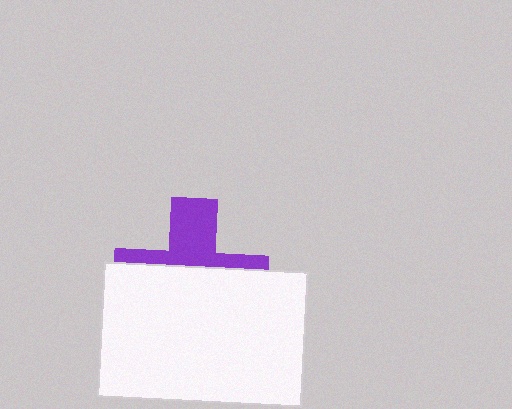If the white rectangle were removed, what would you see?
You would see the complete purple cross.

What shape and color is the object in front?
The object in front is a white rectangle.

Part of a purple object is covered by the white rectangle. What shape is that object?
It is a cross.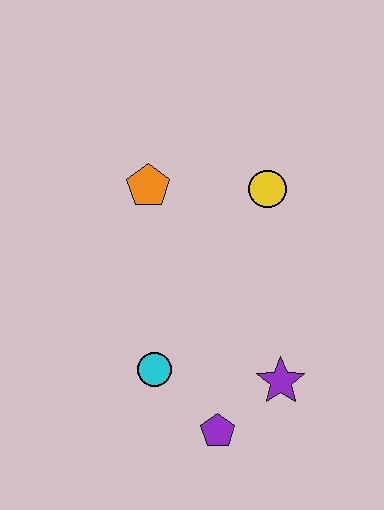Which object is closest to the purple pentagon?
The purple star is closest to the purple pentagon.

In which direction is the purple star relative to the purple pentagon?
The purple star is to the right of the purple pentagon.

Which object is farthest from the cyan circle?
The yellow circle is farthest from the cyan circle.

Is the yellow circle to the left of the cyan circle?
No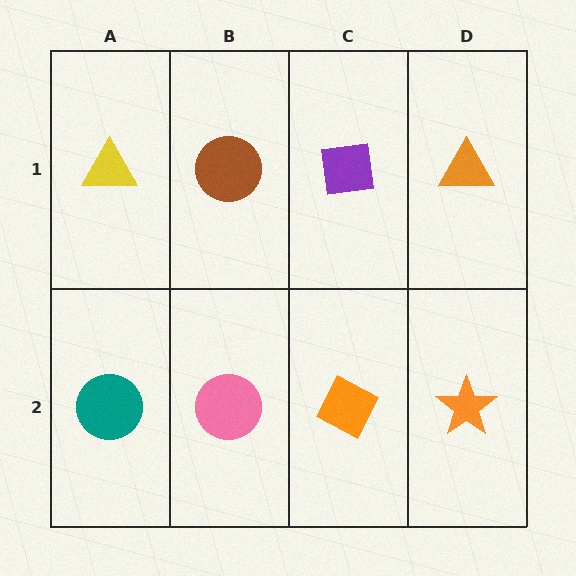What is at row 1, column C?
A purple square.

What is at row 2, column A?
A teal circle.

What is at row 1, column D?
An orange triangle.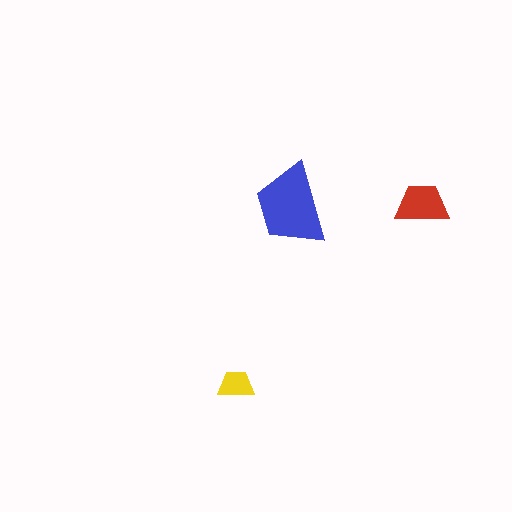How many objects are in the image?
There are 3 objects in the image.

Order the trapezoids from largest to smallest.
the blue one, the red one, the yellow one.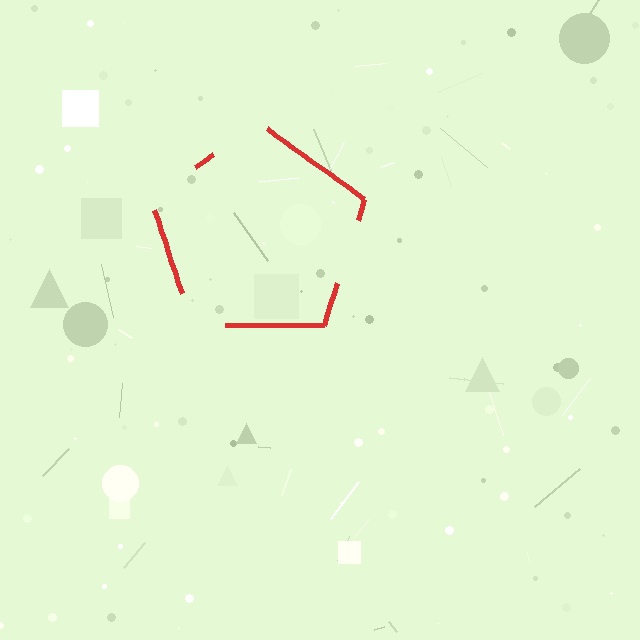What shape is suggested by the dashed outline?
The dashed outline suggests a pentagon.